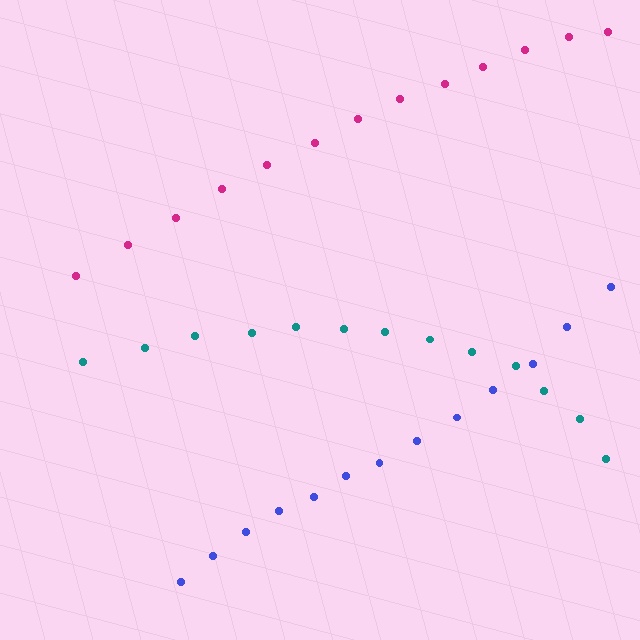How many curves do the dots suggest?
There are 3 distinct paths.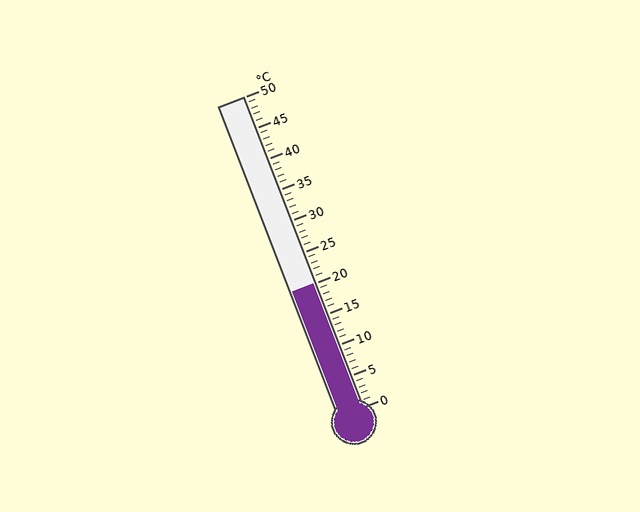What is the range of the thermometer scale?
The thermometer scale ranges from 0°C to 50°C.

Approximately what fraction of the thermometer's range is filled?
The thermometer is filled to approximately 40% of its range.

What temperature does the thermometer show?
The thermometer shows approximately 20°C.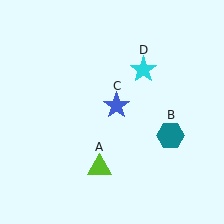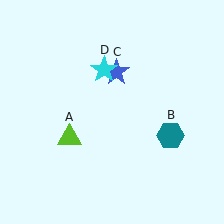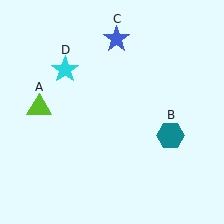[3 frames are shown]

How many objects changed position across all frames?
3 objects changed position: lime triangle (object A), blue star (object C), cyan star (object D).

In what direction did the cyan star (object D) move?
The cyan star (object D) moved left.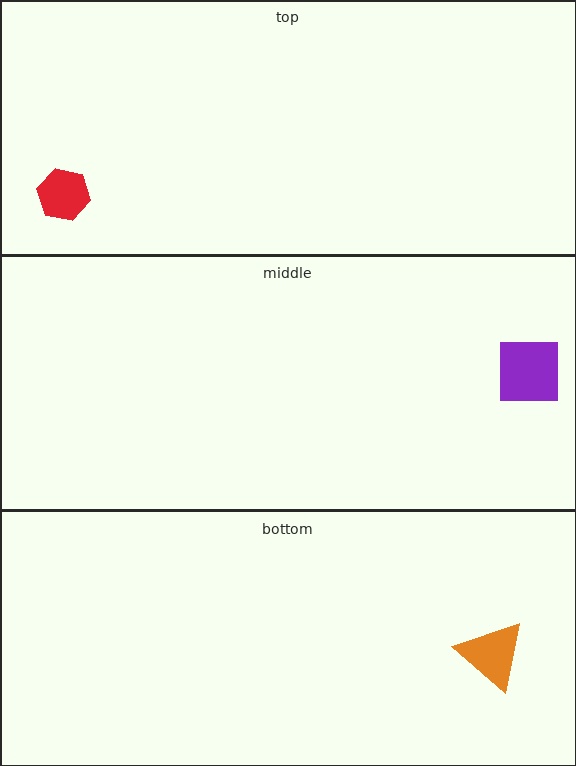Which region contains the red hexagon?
The top region.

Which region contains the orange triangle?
The bottom region.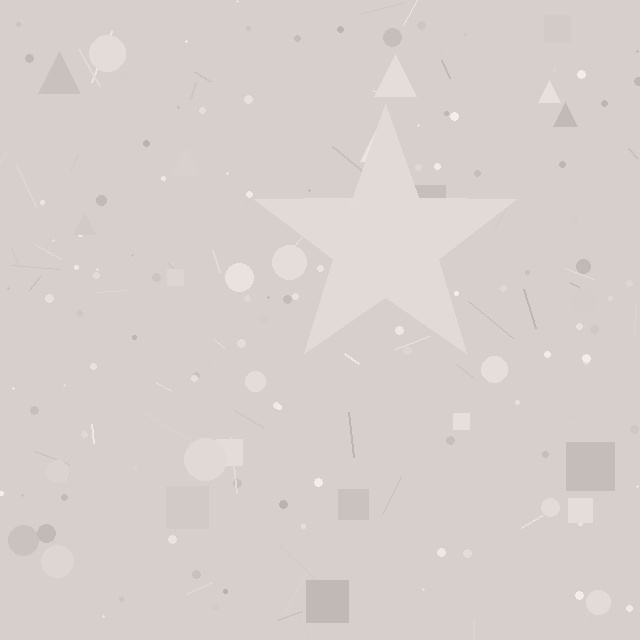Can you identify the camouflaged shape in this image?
The camouflaged shape is a star.